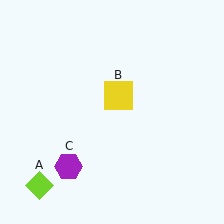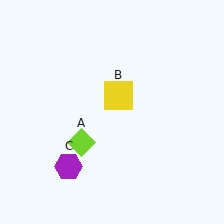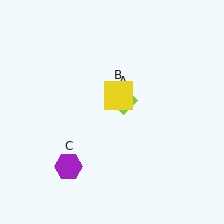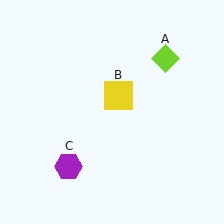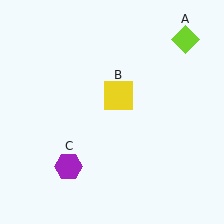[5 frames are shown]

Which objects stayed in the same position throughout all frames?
Yellow square (object B) and purple hexagon (object C) remained stationary.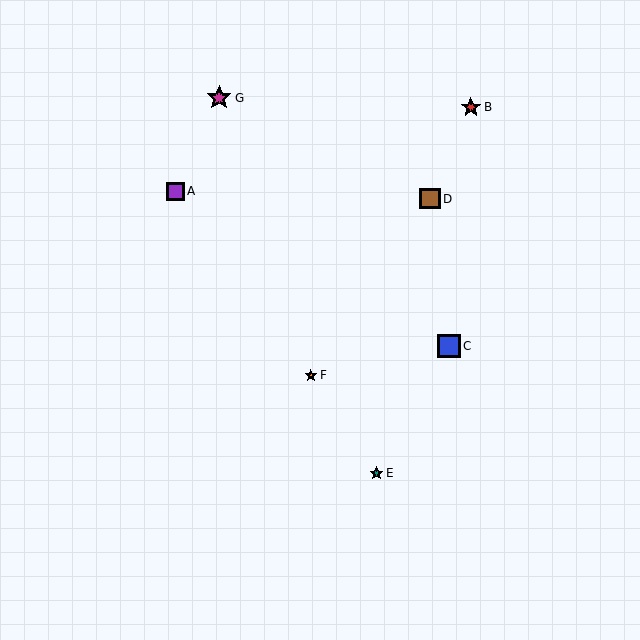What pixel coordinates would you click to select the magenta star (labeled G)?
Click at (219, 98) to select the magenta star G.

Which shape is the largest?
The magenta star (labeled G) is the largest.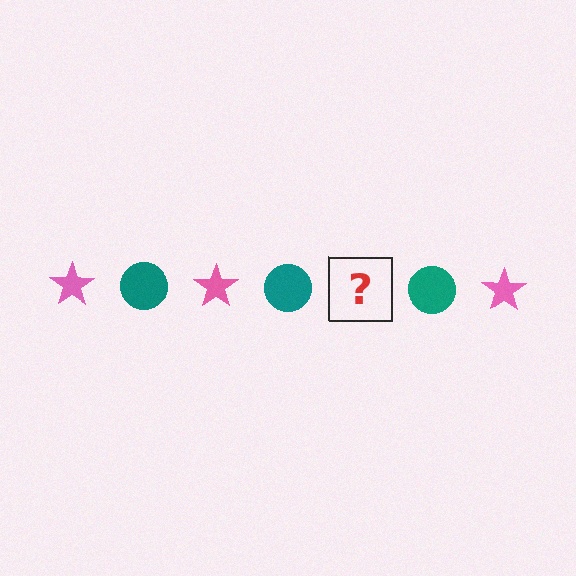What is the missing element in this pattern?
The missing element is a pink star.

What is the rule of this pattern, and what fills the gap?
The rule is that the pattern alternates between pink star and teal circle. The gap should be filled with a pink star.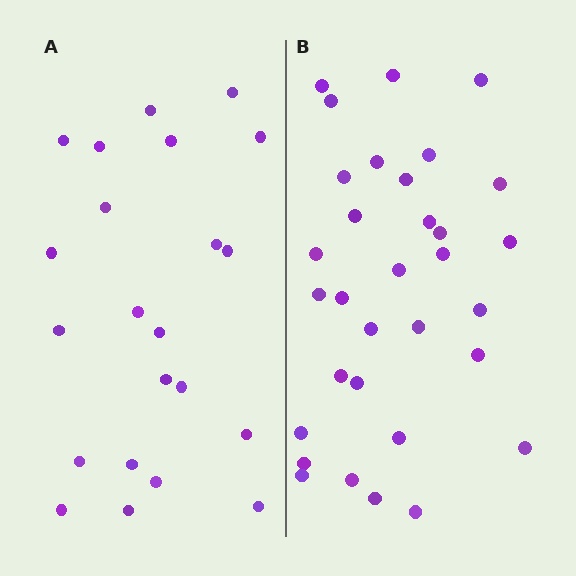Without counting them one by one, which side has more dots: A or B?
Region B (the right region) has more dots.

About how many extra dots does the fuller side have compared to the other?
Region B has roughly 10 or so more dots than region A.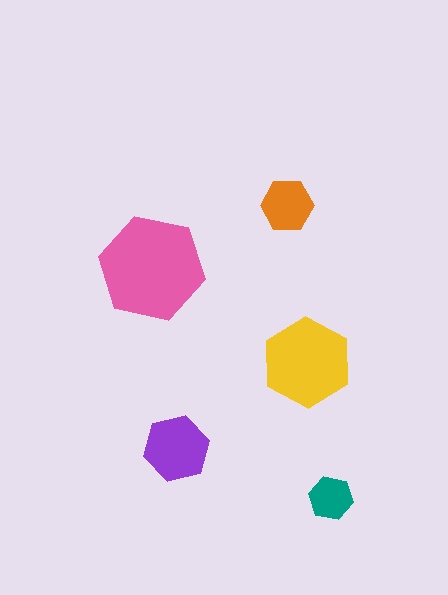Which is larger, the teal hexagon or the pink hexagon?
The pink one.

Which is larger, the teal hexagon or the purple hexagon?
The purple one.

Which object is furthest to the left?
The pink hexagon is leftmost.